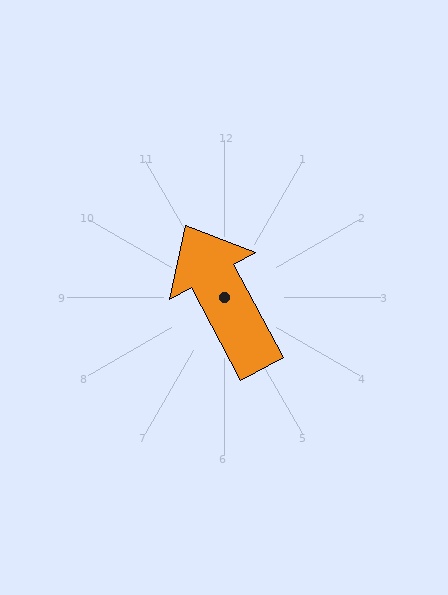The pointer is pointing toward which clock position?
Roughly 11 o'clock.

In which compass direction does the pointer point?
Northwest.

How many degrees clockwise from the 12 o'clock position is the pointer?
Approximately 332 degrees.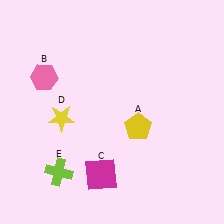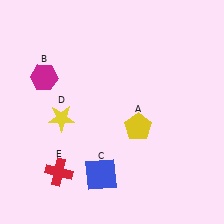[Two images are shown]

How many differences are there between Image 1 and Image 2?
There are 3 differences between the two images.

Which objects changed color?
B changed from pink to magenta. C changed from magenta to blue. E changed from lime to red.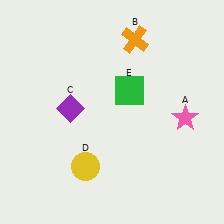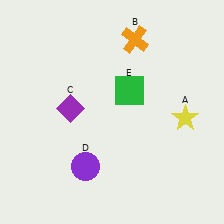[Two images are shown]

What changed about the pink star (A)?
In Image 1, A is pink. In Image 2, it changed to yellow.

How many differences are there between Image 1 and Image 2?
There are 2 differences between the two images.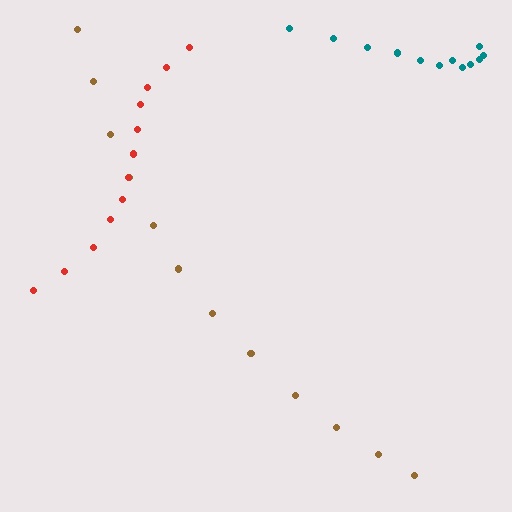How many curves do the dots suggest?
There are 3 distinct paths.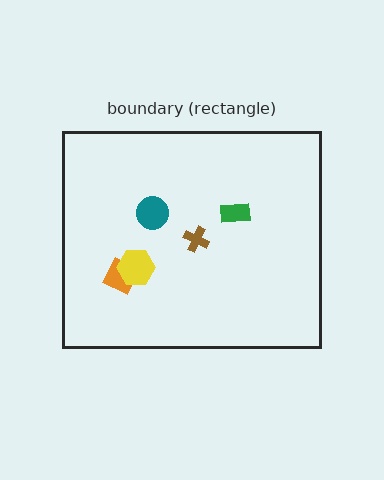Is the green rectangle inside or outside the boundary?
Inside.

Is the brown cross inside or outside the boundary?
Inside.